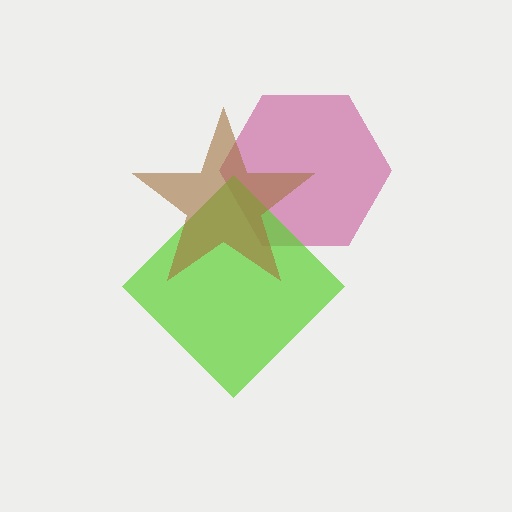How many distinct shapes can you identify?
There are 3 distinct shapes: a magenta hexagon, a lime diamond, a brown star.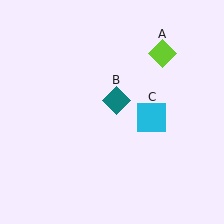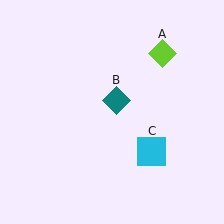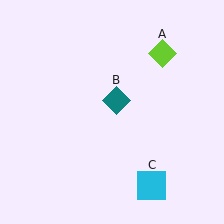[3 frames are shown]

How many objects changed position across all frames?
1 object changed position: cyan square (object C).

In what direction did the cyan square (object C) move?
The cyan square (object C) moved down.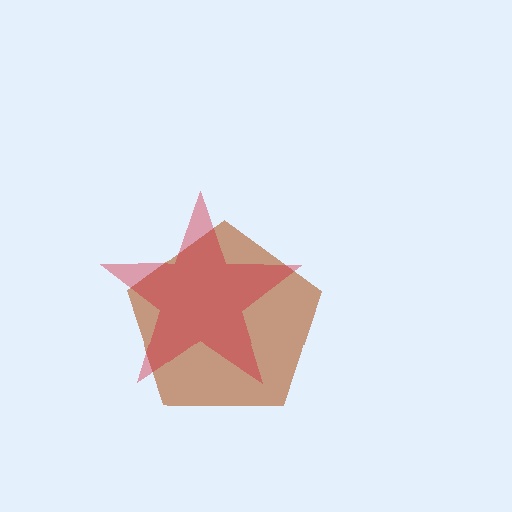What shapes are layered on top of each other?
The layered shapes are: a brown pentagon, a red star.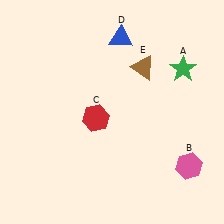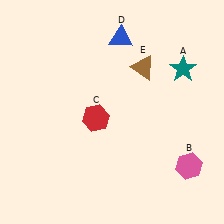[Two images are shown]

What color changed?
The star (A) changed from green in Image 1 to teal in Image 2.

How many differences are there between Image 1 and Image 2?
There is 1 difference between the two images.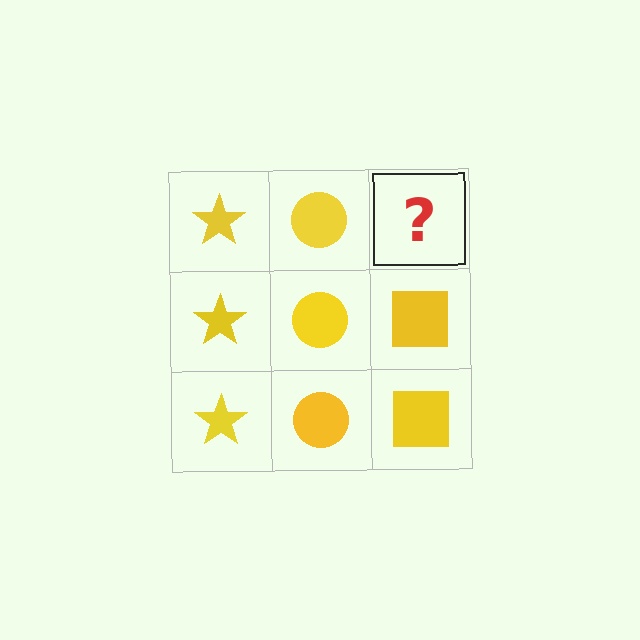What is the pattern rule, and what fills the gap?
The rule is that each column has a consistent shape. The gap should be filled with a yellow square.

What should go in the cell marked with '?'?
The missing cell should contain a yellow square.